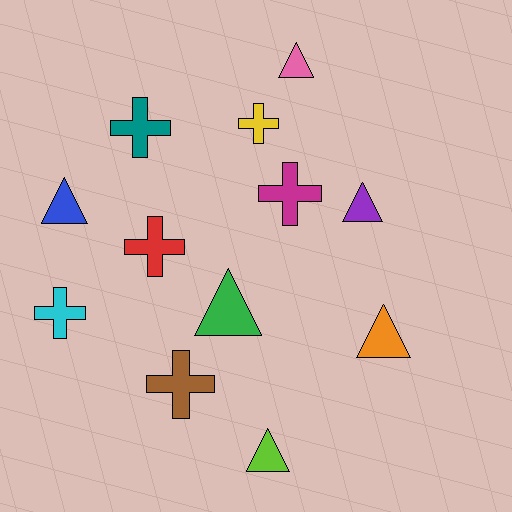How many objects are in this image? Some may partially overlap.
There are 12 objects.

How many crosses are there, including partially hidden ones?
There are 6 crosses.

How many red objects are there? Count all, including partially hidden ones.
There is 1 red object.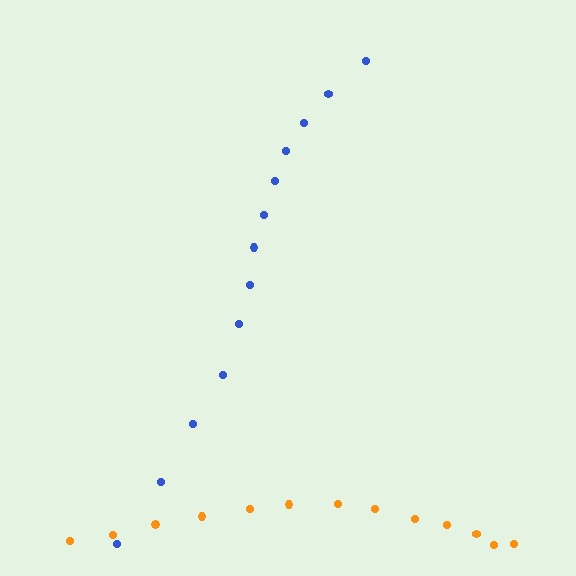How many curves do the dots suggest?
There are 2 distinct paths.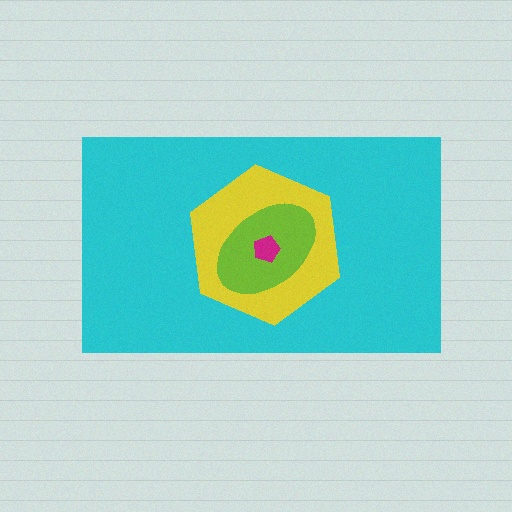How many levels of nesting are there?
4.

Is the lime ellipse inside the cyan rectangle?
Yes.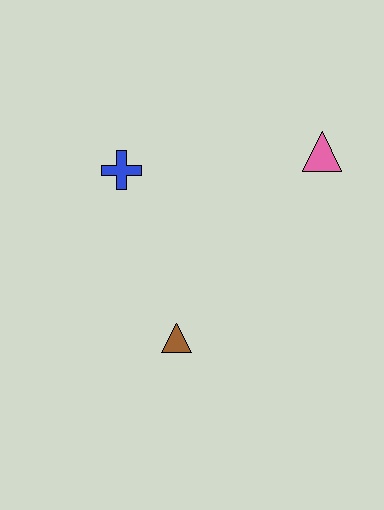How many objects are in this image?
There are 3 objects.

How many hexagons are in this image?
There are no hexagons.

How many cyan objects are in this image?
There are no cyan objects.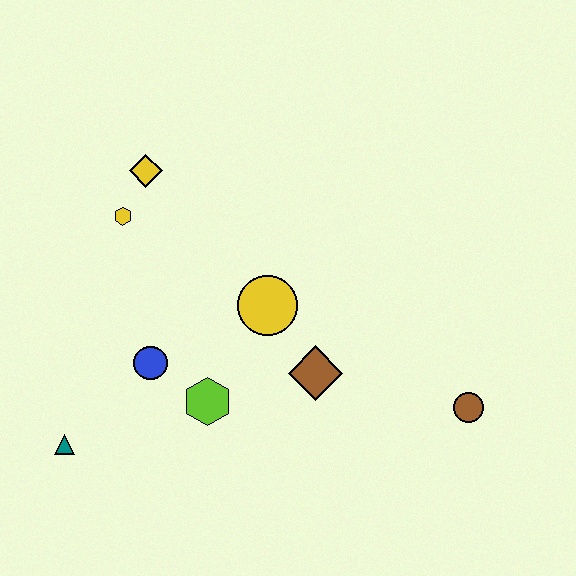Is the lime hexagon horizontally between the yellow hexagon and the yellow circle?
Yes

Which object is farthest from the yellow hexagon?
The brown circle is farthest from the yellow hexagon.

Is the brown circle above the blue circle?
No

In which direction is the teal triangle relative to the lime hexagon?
The teal triangle is to the left of the lime hexagon.